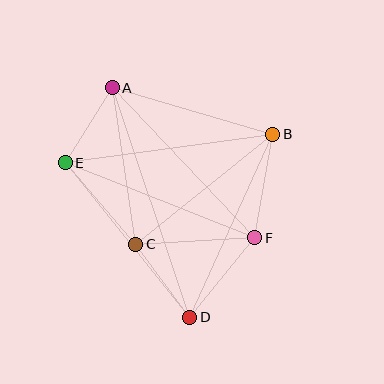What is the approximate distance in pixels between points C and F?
The distance between C and F is approximately 119 pixels.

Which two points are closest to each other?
Points A and E are closest to each other.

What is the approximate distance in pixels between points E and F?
The distance between E and F is approximately 204 pixels.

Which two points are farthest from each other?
Points A and D are farthest from each other.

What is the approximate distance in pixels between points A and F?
The distance between A and F is approximately 207 pixels.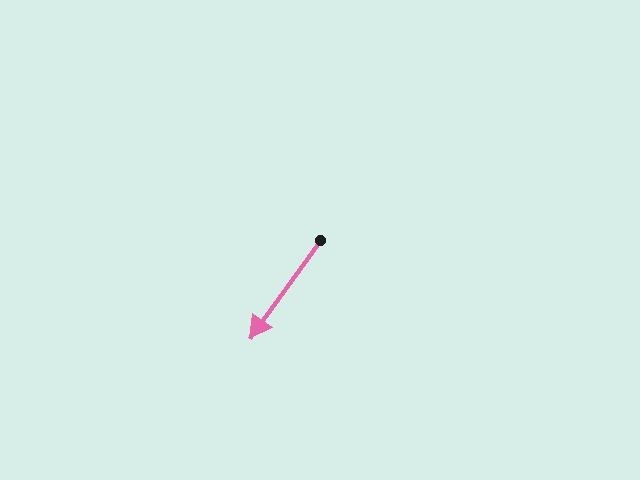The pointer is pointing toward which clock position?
Roughly 7 o'clock.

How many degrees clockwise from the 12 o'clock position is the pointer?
Approximately 215 degrees.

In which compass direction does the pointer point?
Southwest.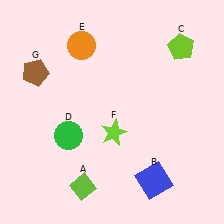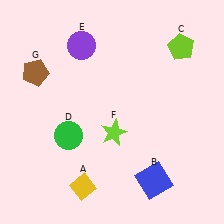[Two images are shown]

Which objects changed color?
A changed from lime to yellow. E changed from orange to purple.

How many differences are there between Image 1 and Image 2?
There are 2 differences between the two images.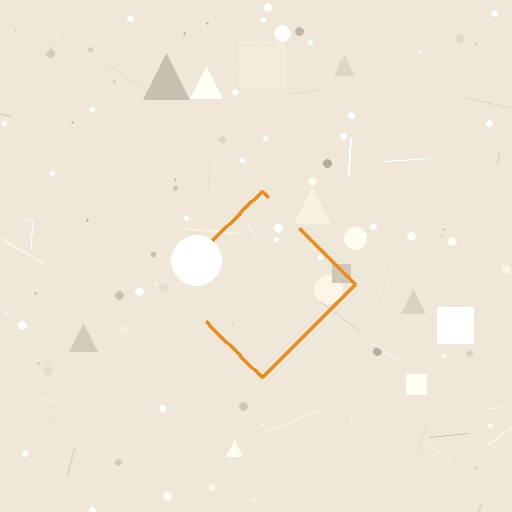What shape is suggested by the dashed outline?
The dashed outline suggests a diamond.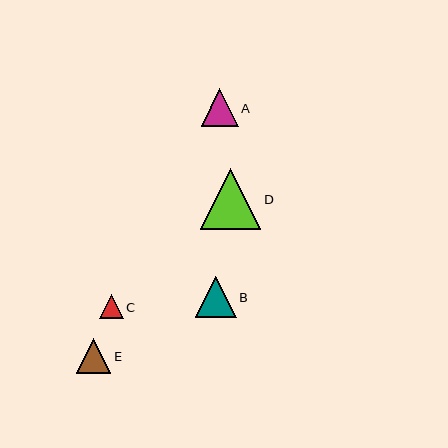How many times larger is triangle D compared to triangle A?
Triangle D is approximately 1.6 times the size of triangle A.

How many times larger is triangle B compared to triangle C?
Triangle B is approximately 1.7 times the size of triangle C.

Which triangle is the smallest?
Triangle C is the smallest with a size of approximately 24 pixels.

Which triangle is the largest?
Triangle D is the largest with a size of approximately 61 pixels.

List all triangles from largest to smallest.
From largest to smallest: D, B, A, E, C.